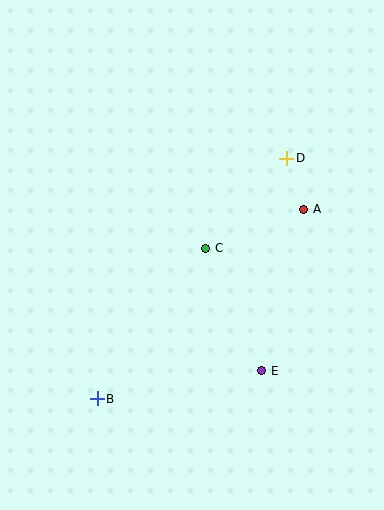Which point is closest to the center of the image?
Point C at (206, 248) is closest to the center.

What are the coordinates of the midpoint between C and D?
The midpoint between C and D is at (246, 203).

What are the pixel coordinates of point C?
Point C is at (206, 248).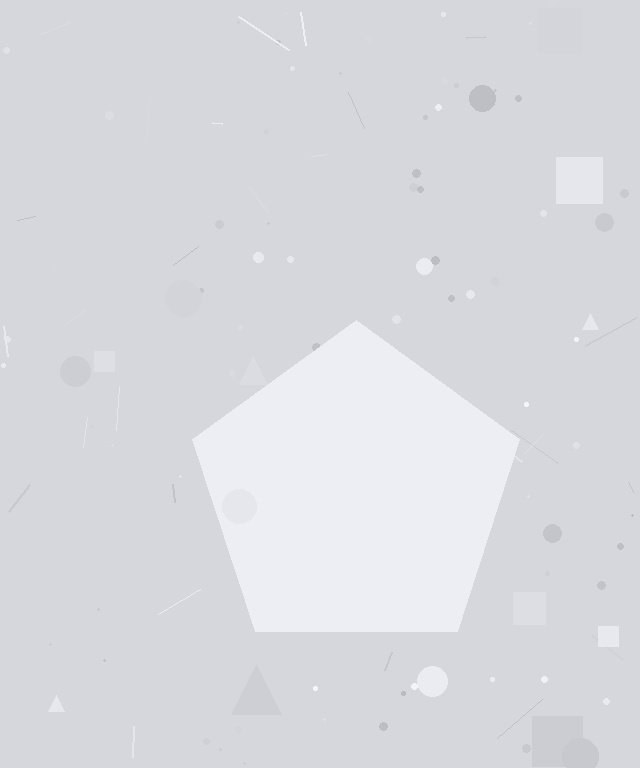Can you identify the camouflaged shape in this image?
The camouflaged shape is a pentagon.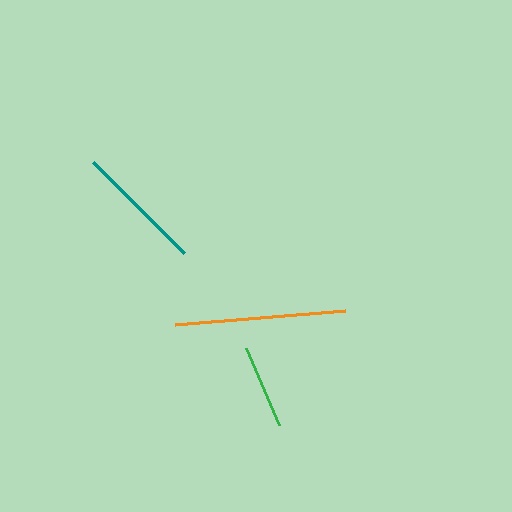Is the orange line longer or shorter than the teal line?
The orange line is longer than the teal line.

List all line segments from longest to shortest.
From longest to shortest: orange, teal, green.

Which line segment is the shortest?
The green line is the shortest at approximately 83 pixels.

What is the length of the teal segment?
The teal segment is approximately 129 pixels long.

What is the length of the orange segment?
The orange segment is approximately 170 pixels long.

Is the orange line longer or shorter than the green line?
The orange line is longer than the green line.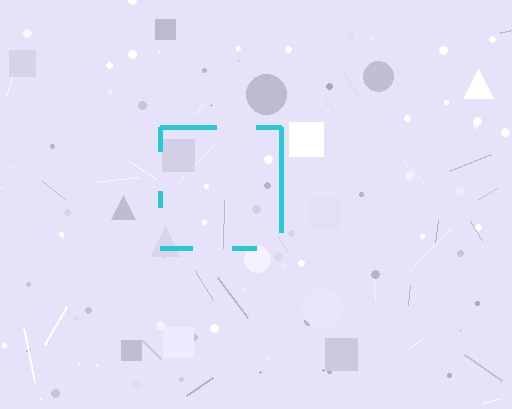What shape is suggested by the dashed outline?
The dashed outline suggests a square.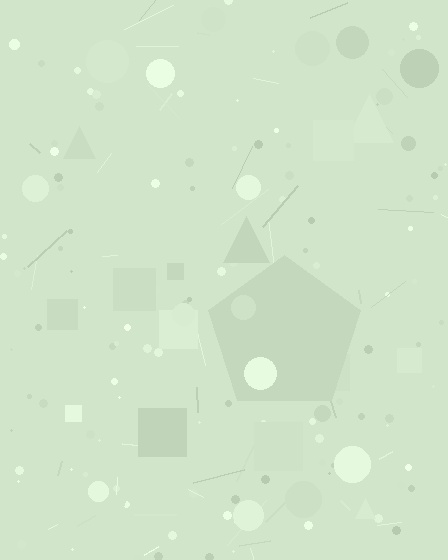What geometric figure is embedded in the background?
A pentagon is embedded in the background.